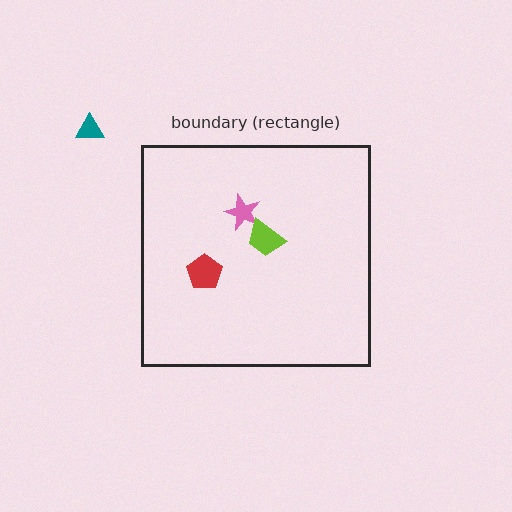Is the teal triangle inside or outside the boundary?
Outside.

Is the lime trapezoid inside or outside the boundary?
Inside.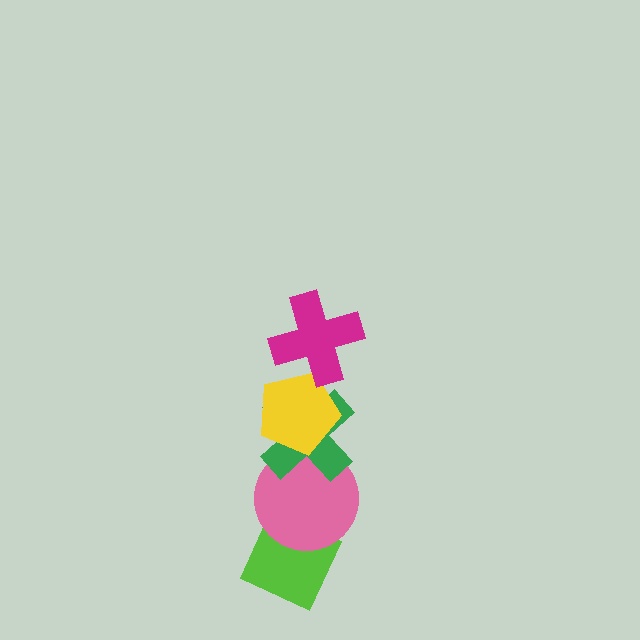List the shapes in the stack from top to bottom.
From top to bottom: the magenta cross, the yellow pentagon, the green cross, the pink circle, the lime diamond.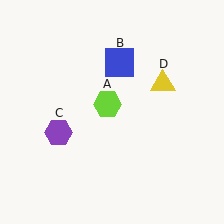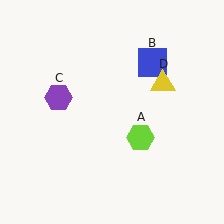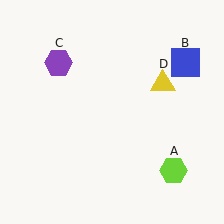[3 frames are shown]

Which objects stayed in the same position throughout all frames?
Yellow triangle (object D) remained stationary.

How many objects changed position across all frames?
3 objects changed position: lime hexagon (object A), blue square (object B), purple hexagon (object C).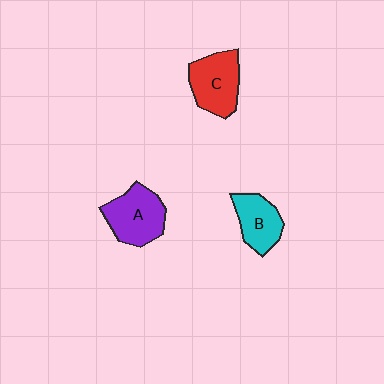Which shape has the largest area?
Shape A (purple).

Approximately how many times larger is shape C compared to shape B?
Approximately 1.3 times.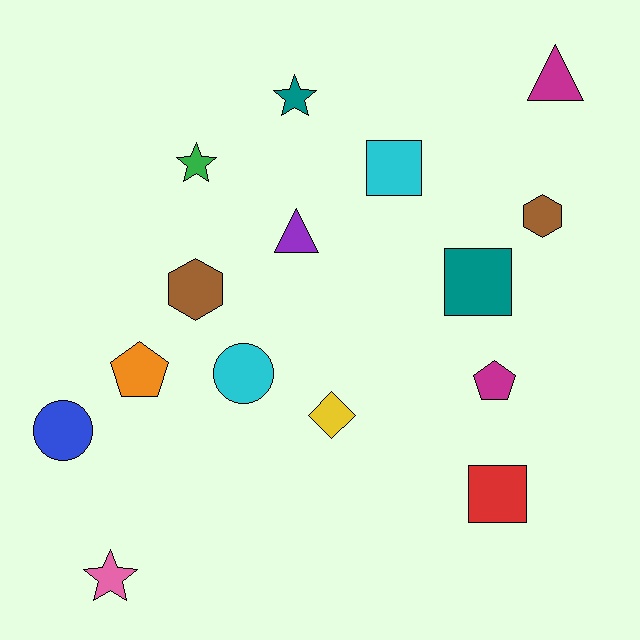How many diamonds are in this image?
There is 1 diamond.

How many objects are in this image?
There are 15 objects.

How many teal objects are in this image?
There are 2 teal objects.